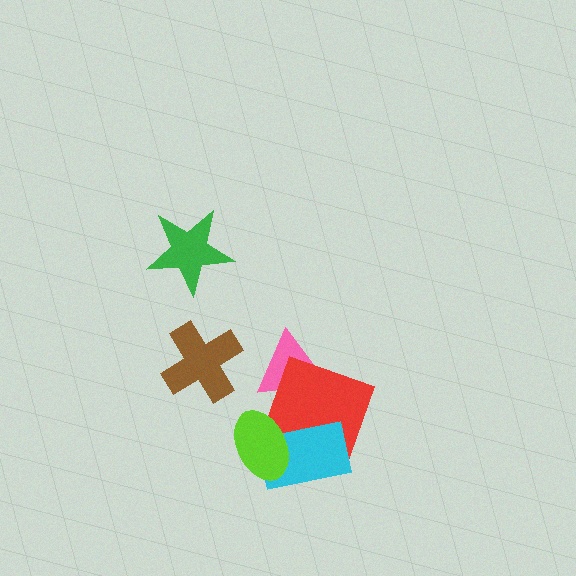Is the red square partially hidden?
Yes, it is partially covered by another shape.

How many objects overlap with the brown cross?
0 objects overlap with the brown cross.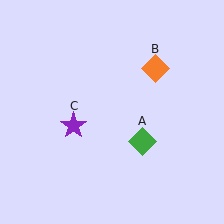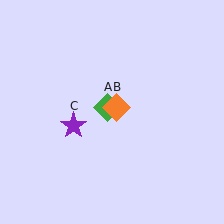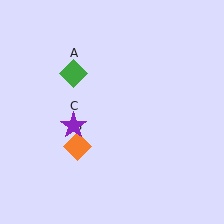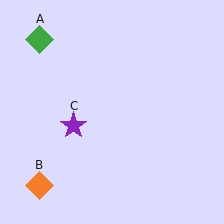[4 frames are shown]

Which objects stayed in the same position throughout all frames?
Purple star (object C) remained stationary.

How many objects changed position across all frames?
2 objects changed position: green diamond (object A), orange diamond (object B).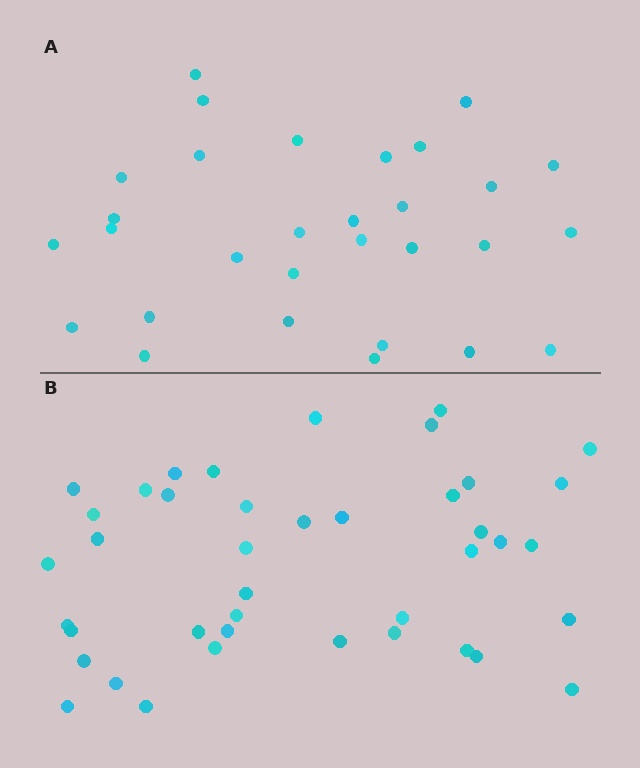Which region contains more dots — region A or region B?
Region B (the bottom region) has more dots.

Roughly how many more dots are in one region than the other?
Region B has roughly 12 or so more dots than region A.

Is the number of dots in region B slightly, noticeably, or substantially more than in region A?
Region B has noticeably more, but not dramatically so. The ratio is roughly 1.4 to 1.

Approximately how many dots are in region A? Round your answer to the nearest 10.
About 30 dots.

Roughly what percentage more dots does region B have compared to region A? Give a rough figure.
About 35% more.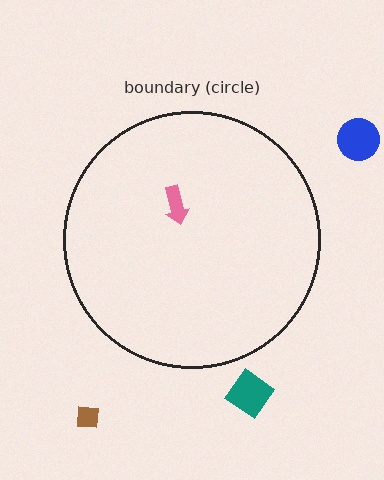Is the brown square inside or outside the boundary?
Outside.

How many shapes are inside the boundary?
1 inside, 3 outside.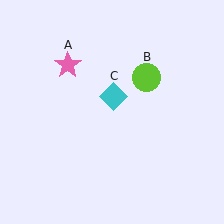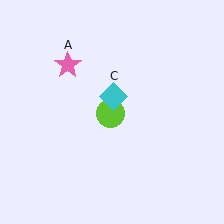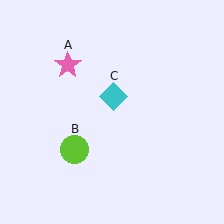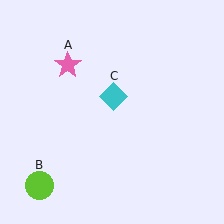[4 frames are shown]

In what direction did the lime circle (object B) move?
The lime circle (object B) moved down and to the left.